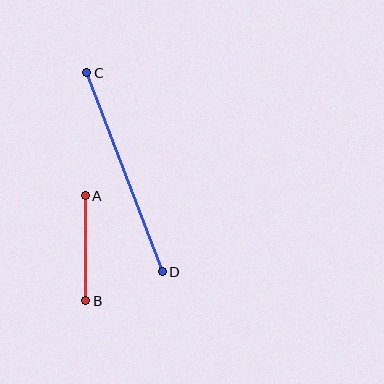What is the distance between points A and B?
The distance is approximately 105 pixels.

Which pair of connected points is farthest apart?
Points C and D are farthest apart.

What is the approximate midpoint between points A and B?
The midpoint is at approximately (86, 248) pixels.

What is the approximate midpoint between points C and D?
The midpoint is at approximately (125, 172) pixels.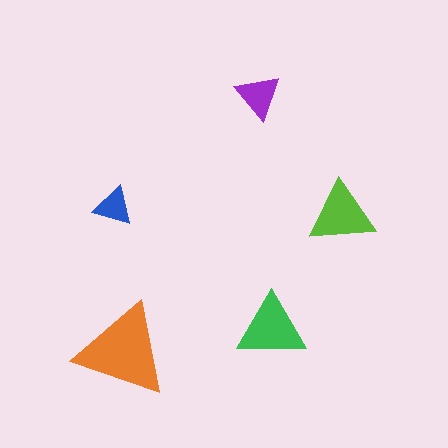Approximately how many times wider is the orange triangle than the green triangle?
About 1.5 times wider.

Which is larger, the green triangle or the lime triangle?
The green one.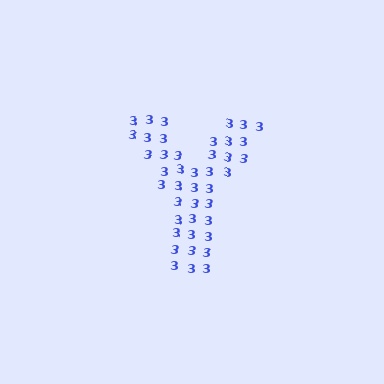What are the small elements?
The small elements are digit 3's.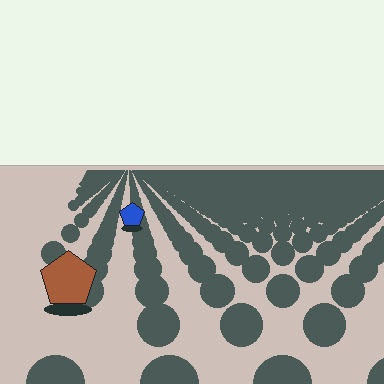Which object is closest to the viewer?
The brown pentagon is closest. The texture marks near it are larger and more spread out.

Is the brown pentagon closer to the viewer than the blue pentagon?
Yes. The brown pentagon is closer — you can tell from the texture gradient: the ground texture is coarser near it.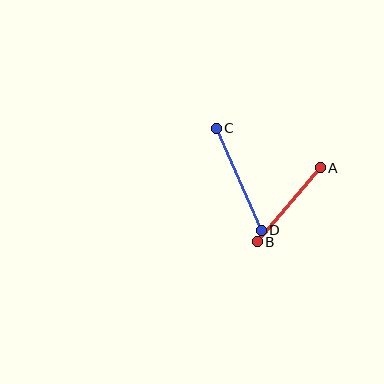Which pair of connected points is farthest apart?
Points C and D are farthest apart.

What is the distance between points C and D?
The distance is approximately 111 pixels.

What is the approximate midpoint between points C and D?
The midpoint is at approximately (239, 179) pixels.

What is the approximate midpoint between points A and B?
The midpoint is at approximately (289, 205) pixels.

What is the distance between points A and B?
The distance is approximately 97 pixels.